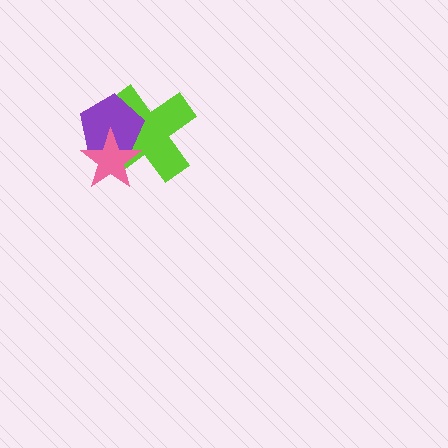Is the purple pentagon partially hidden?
Yes, it is partially covered by another shape.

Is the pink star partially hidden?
No, no other shape covers it.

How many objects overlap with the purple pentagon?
2 objects overlap with the purple pentagon.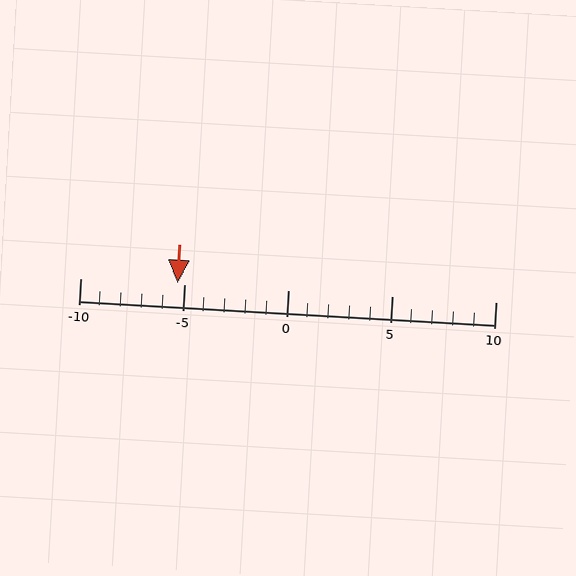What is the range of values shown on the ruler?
The ruler shows values from -10 to 10.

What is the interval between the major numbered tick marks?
The major tick marks are spaced 5 units apart.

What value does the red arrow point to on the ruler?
The red arrow points to approximately -5.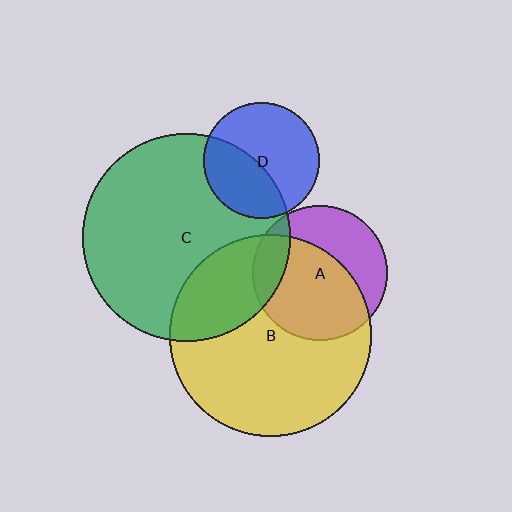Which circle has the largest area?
Circle C (green).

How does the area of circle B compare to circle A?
Approximately 2.3 times.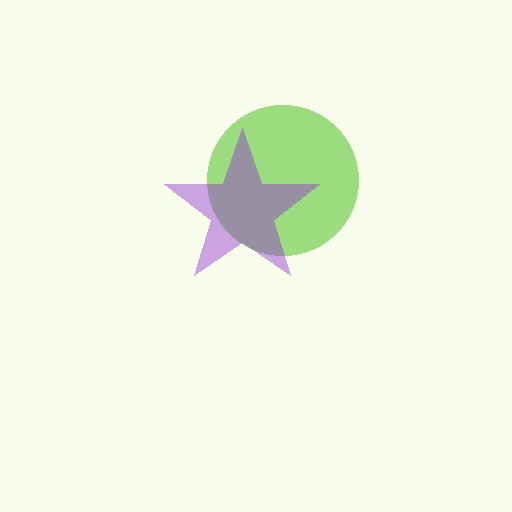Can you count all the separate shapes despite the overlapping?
Yes, there are 2 separate shapes.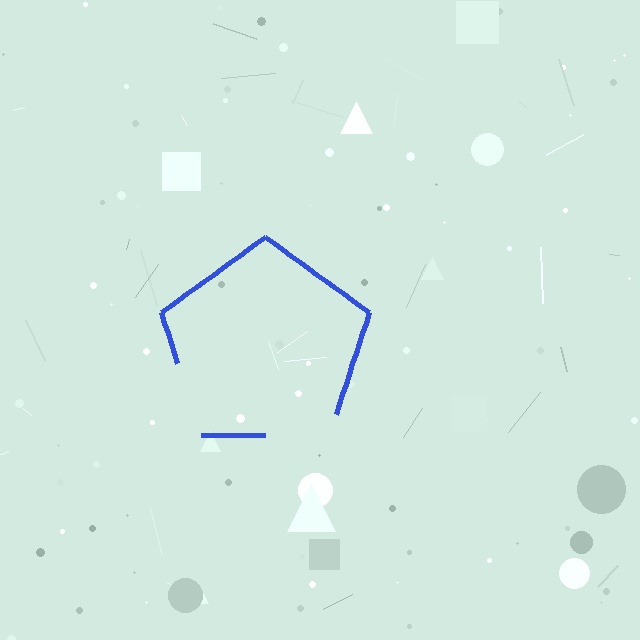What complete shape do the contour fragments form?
The contour fragments form a pentagon.